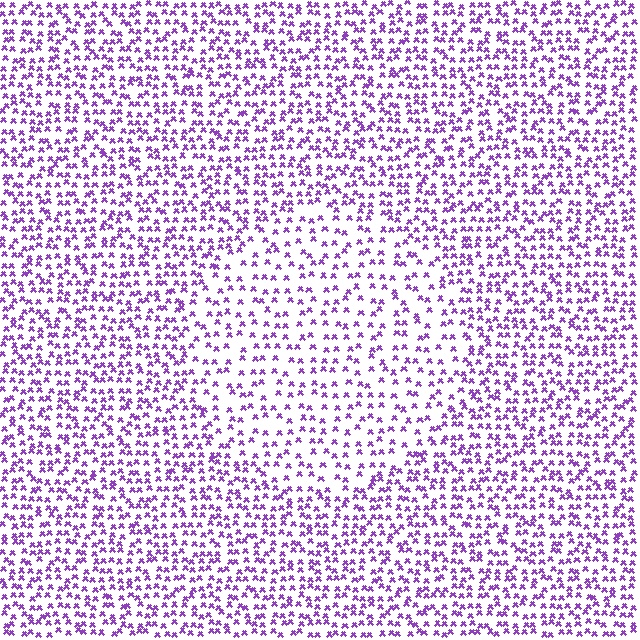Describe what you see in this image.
The image contains small purple elements arranged at two different densities. A circle-shaped region is visible where the elements are less densely packed than the surrounding area.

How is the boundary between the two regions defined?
The boundary is defined by a change in element density (approximately 1.7x ratio). All elements are the same color, size, and shape.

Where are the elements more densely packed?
The elements are more densely packed outside the circle boundary.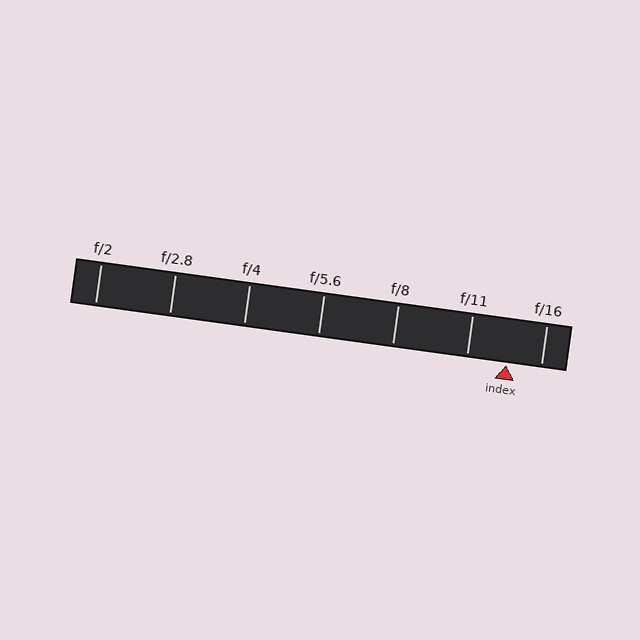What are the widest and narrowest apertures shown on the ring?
The widest aperture shown is f/2 and the narrowest is f/16.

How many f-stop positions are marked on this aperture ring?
There are 7 f-stop positions marked.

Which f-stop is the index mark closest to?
The index mark is closest to f/16.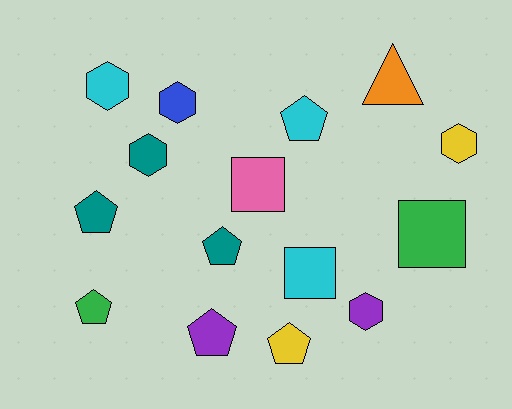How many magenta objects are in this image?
There are no magenta objects.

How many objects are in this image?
There are 15 objects.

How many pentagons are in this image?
There are 6 pentagons.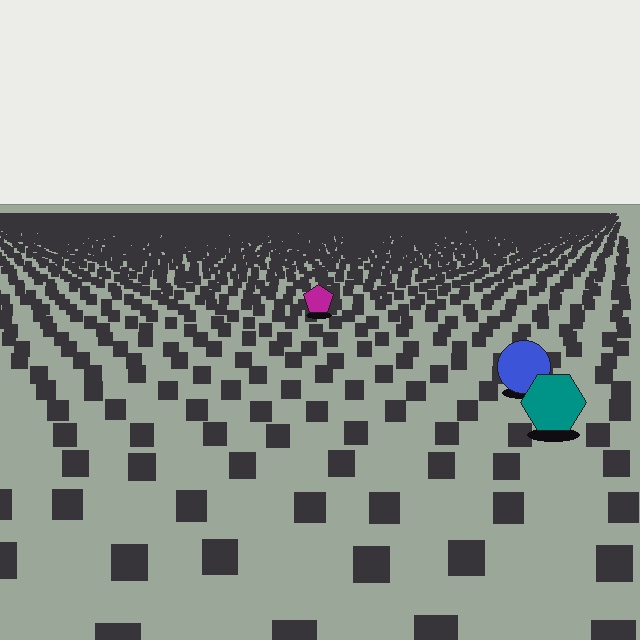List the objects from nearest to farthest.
From nearest to farthest: the teal hexagon, the blue circle, the magenta pentagon.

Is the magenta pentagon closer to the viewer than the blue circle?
No. The blue circle is closer — you can tell from the texture gradient: the ground texture is coarser near it.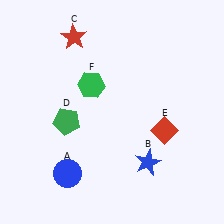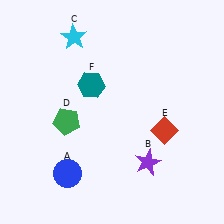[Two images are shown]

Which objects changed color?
B changed from blue to purple. C changed from red to cyan. F changed from green to teal.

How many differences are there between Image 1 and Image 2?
There are 3 differences between the two images.